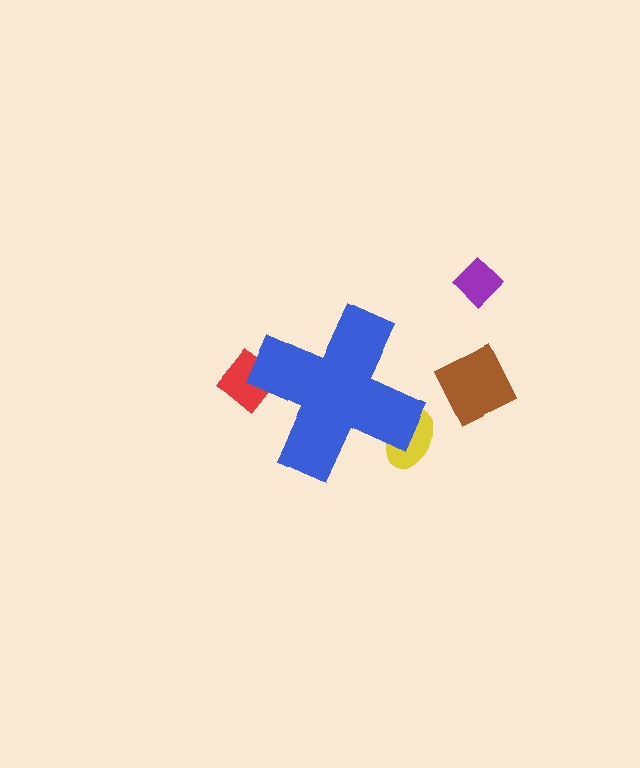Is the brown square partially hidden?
No, the brown square is fully visible.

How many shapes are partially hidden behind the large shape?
2 shapes are partially hidden.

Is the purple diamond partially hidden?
No, the purple diamond is fully visible.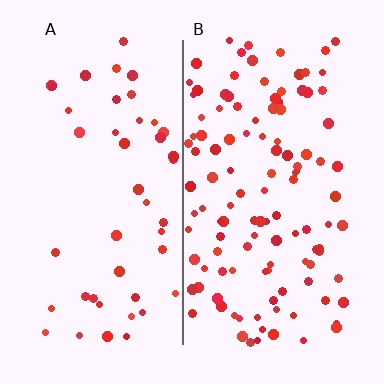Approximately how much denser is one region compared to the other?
Approximately 2.6× — region B over region A.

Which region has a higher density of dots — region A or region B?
B (the right).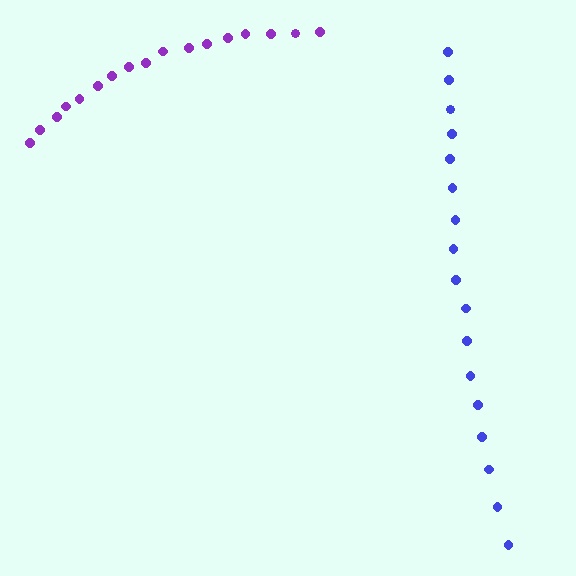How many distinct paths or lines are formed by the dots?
There are 2 distinct paths.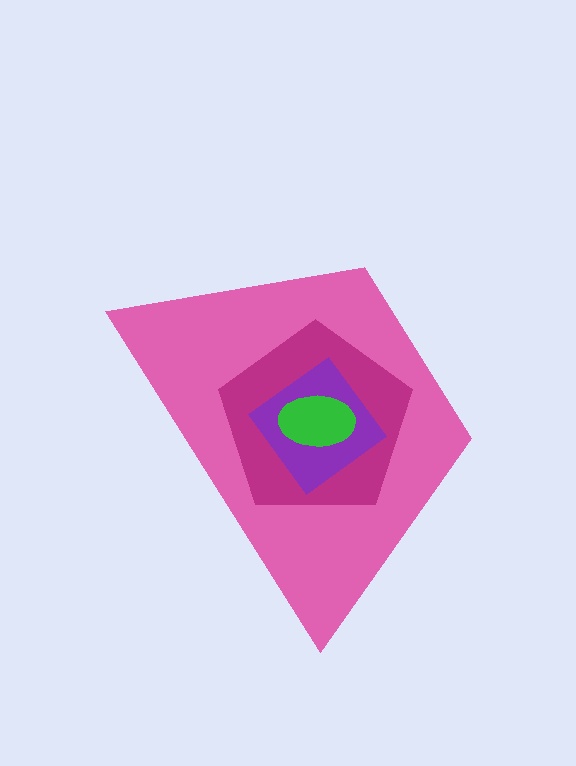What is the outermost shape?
The pink trapezoid.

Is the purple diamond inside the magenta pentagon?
Yes.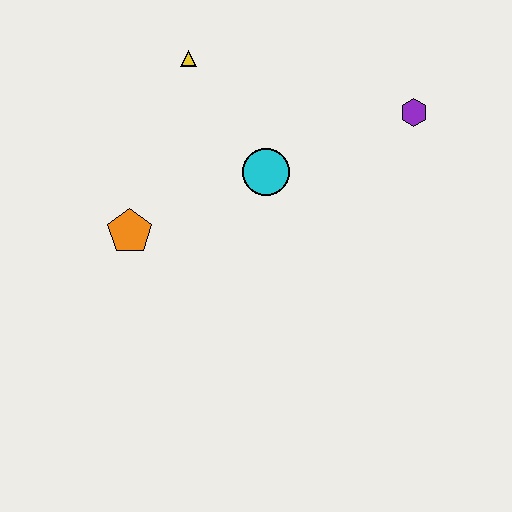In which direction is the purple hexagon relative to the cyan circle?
The purple hexagon is to the right of the cyan circle.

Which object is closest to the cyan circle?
The yellow triangle is closest to the cyan circle.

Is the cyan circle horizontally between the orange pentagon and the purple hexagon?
Yes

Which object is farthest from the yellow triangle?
The purple hexagon is farthest from the yellow triangle.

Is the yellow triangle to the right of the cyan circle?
No